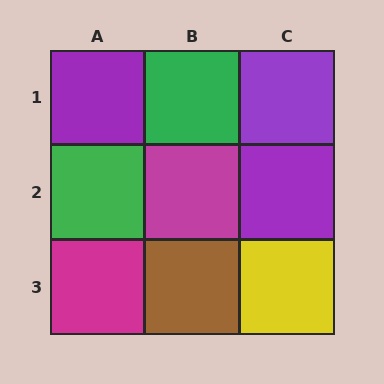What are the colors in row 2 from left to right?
Green, magenta, purple.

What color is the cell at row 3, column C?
Yellow.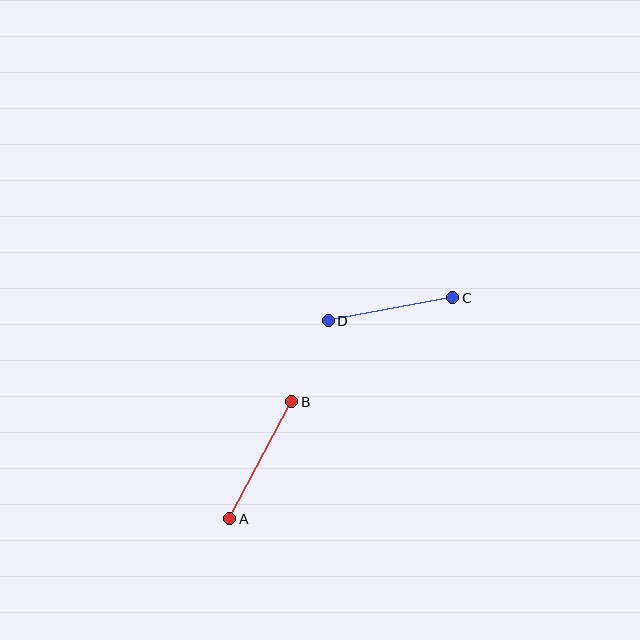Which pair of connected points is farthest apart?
Points A and B are farthest apart.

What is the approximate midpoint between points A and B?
The midpoint is at approximately (261, 460) pixels.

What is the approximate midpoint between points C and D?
The midpoint is at approximately (391, 309) pixels.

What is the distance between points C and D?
The distance is approximately 127 pixels.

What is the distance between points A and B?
The distance is approximately 132 pixels.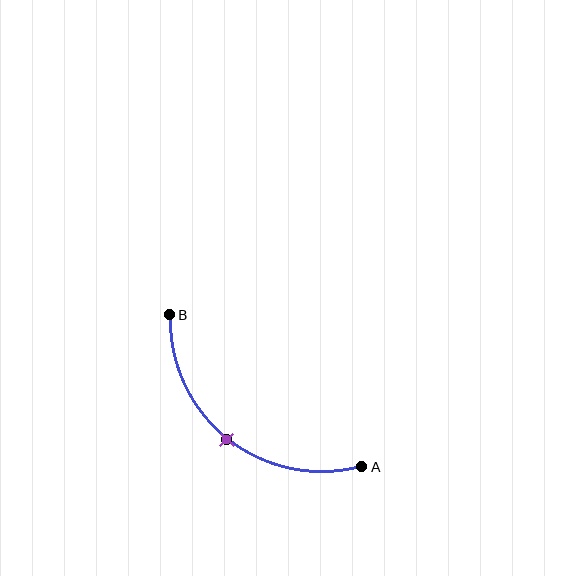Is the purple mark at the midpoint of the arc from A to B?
Yes. The purple mark lies on the arc at equal arc-length from both A and B — it is the arc midpoint.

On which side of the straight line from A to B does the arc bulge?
The arc bulges below and to the left of the straight line connecting A and B.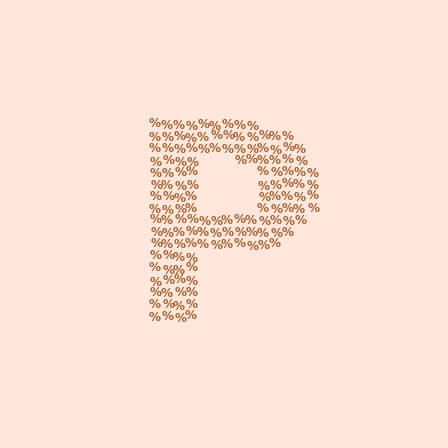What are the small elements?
The small elements are percent signs.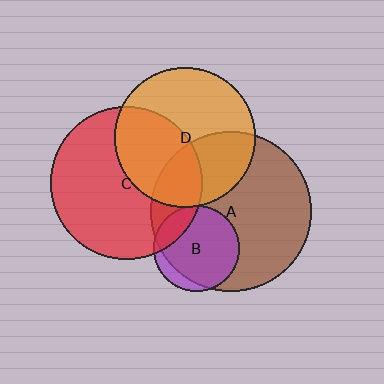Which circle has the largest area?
Circle A (brown).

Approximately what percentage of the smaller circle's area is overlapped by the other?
Approximately 5%.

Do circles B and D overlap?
Yes.